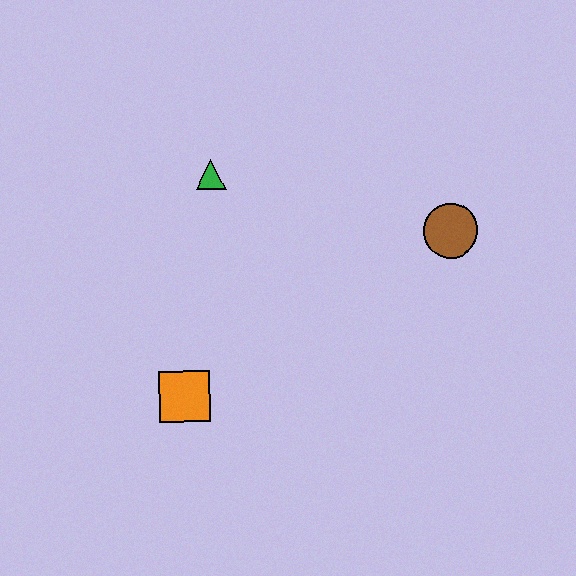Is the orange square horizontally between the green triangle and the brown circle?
No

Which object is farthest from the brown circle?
The orange square is farthest from the brown circle.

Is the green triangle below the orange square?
No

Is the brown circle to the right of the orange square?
Yes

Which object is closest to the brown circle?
The green triangle is closest to the brown circle.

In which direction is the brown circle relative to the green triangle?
The brown circle is to the right of the green triangle.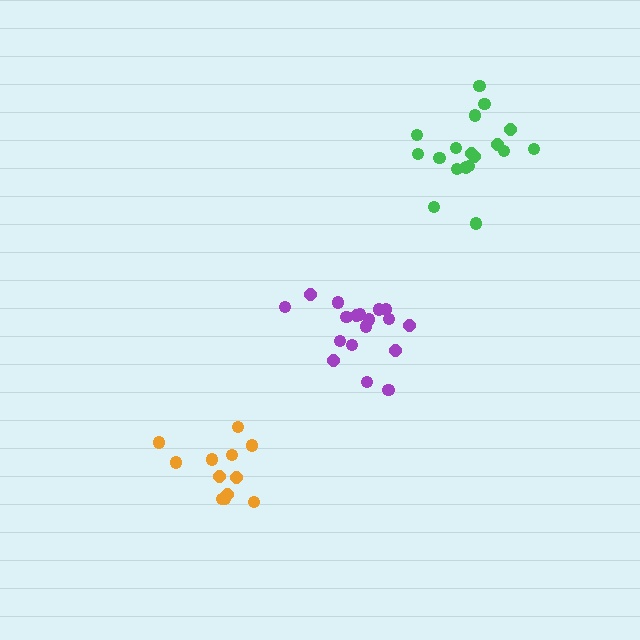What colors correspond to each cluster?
The clusters are colored: orange, purple, green.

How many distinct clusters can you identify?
There are 3 distinct clusters.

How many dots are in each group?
Group 1: 12 dots, Group 2: 18 dots, Group 3: 18 dots (48 total).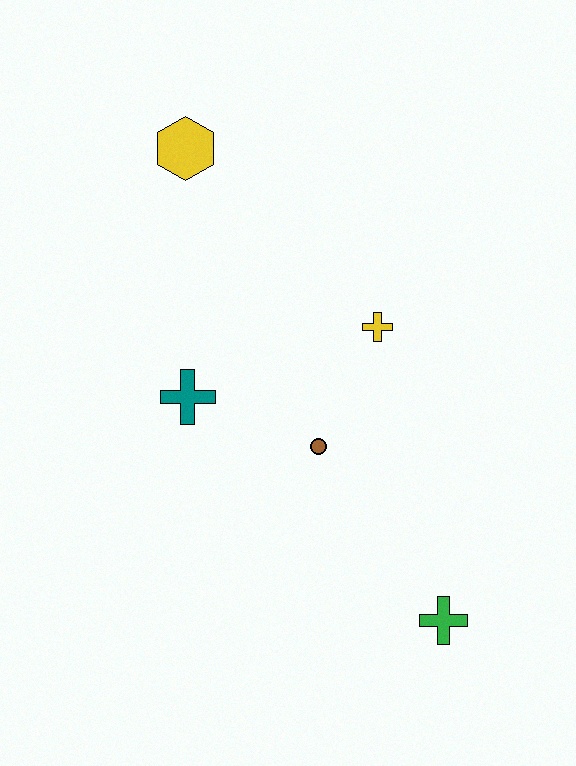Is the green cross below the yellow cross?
Yes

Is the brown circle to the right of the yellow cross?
No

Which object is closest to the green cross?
The brown circle is closest to the green cross.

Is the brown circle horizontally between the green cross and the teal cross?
Yes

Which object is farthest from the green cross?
The yellow hexagon is farthest from the green cross.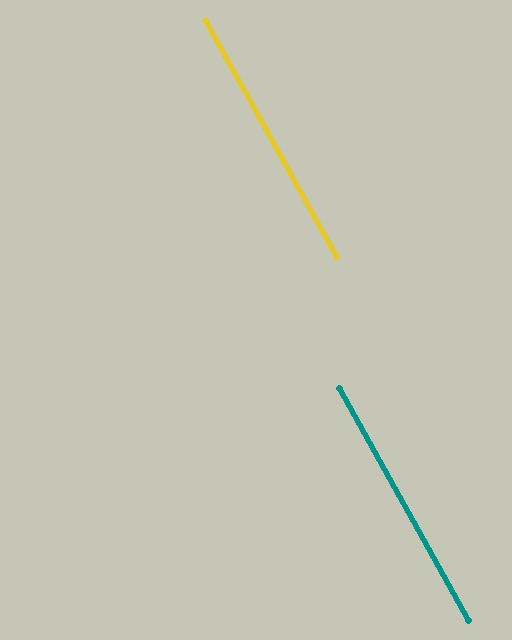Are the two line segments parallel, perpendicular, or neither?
Parallel — their directions differ by only 0.0°.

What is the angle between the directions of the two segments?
Approximately 0 degrees.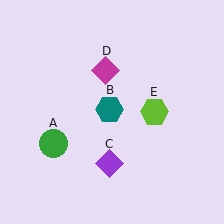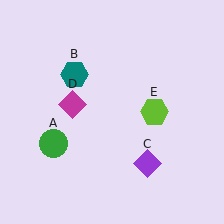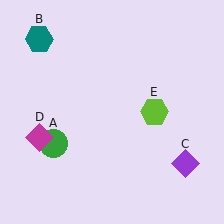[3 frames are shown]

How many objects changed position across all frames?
3 objects changed position: teal hexagon (object B), purple diamond (object C), magenta diamond (object D).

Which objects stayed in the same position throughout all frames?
Green circle (object A) and lime hexagon (object E) remained stationary.